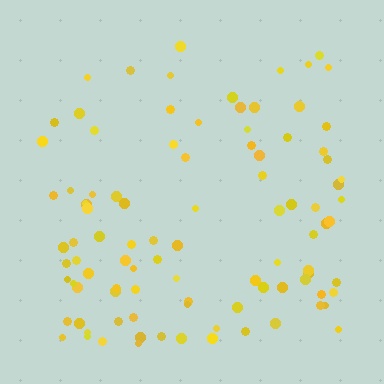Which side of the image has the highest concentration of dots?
The bottom.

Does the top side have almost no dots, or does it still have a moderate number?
Still a moderate number, just noticeably fewer than the bottom.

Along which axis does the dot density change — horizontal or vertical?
Vertical.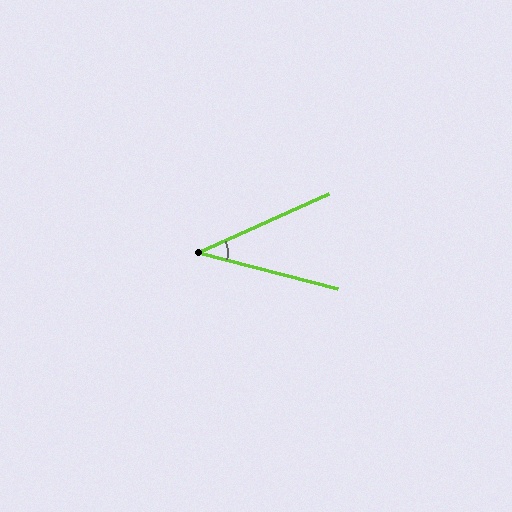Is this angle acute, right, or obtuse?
It is acute.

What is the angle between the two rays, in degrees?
Approximately 39 degrees.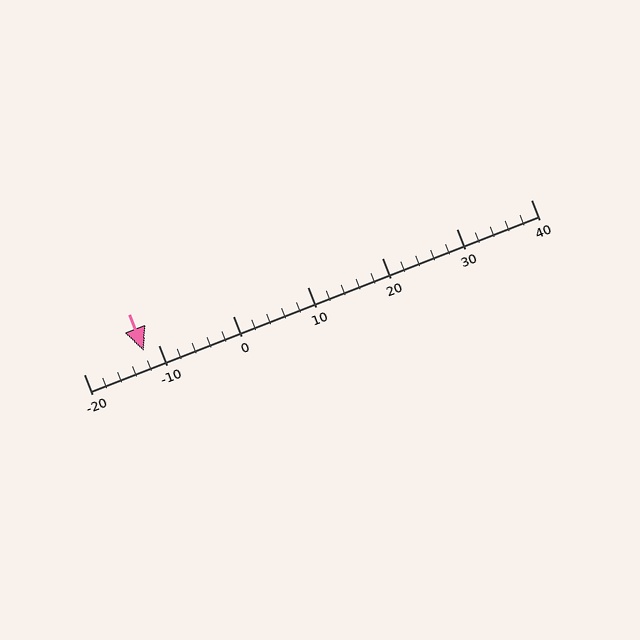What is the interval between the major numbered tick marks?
The major tick marks are spaced 10 units apart.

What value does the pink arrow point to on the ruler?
The pink arrow points to approximately -12.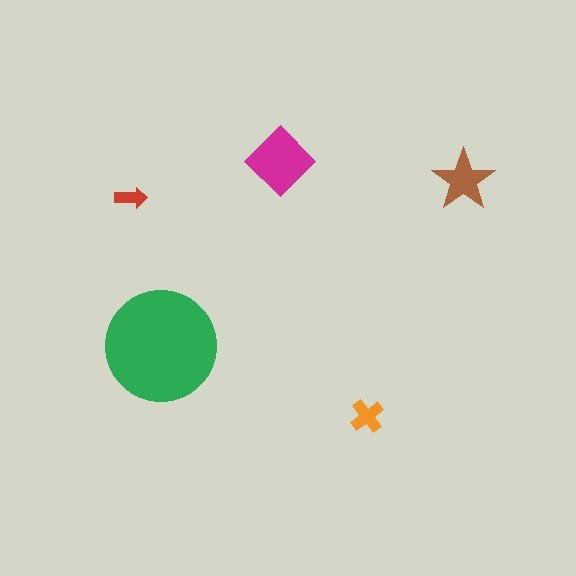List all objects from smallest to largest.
The red arrow, the orange cross, the brown star, the magenta diamond, the green circle.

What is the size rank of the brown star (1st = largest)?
3rd.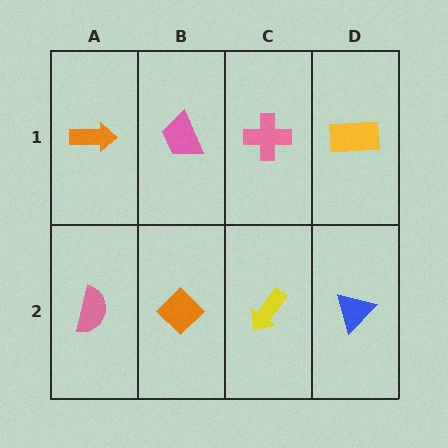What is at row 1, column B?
A pink trapezoid.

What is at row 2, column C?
A yellow arrow.